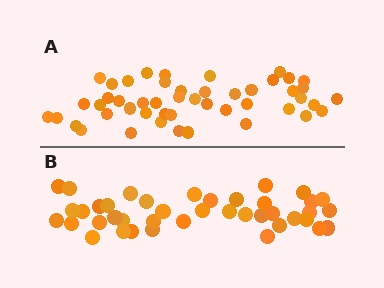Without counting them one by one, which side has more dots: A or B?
Region A (the top region) has more dots.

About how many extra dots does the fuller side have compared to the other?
Region A has roughly 8 or so more dots than region B.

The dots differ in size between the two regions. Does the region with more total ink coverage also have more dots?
No. Region B has more total ink coverage because its dots are larger, but region A actually contains more individual dots. Total area can be misleading — the number of items is what matters here.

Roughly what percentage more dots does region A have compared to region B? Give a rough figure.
About 15% more.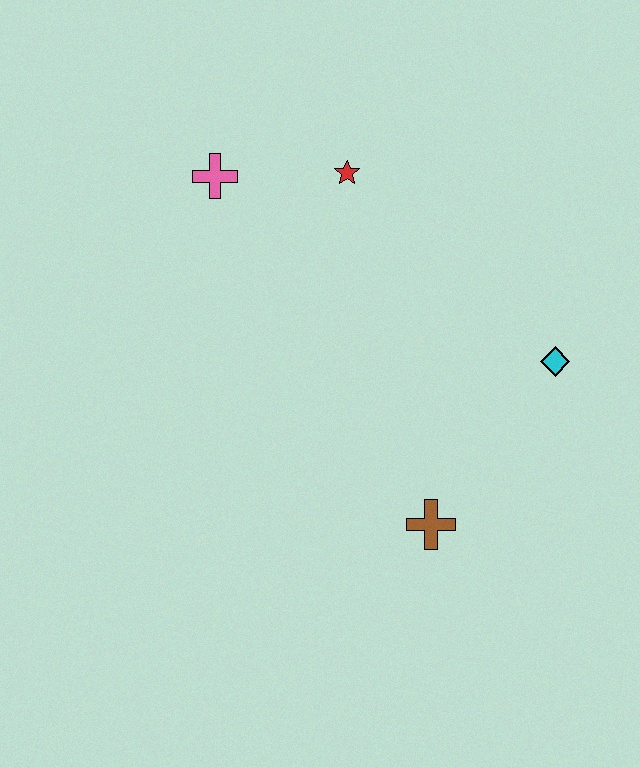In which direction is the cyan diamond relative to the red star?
The cyan diamond is to the right of the red star.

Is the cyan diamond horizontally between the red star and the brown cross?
No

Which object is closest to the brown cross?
The cyan diamond is closest to the brown cross.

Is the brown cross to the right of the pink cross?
Yes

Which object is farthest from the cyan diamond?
The pink cross is farthest from the cyan diamond.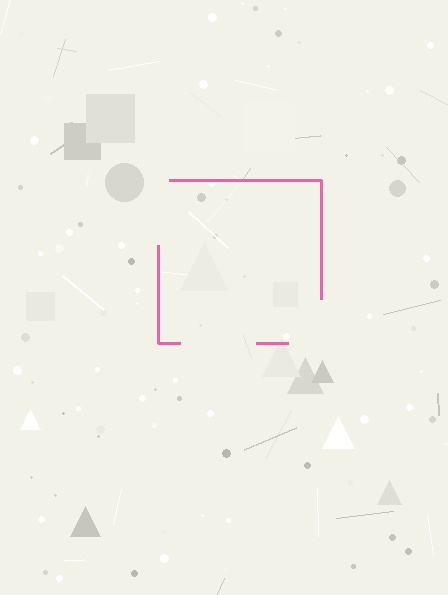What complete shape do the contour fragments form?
The contour fragments form a square.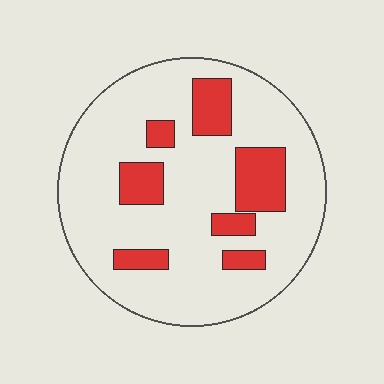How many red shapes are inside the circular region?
7.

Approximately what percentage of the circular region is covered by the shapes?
Approximately 20%.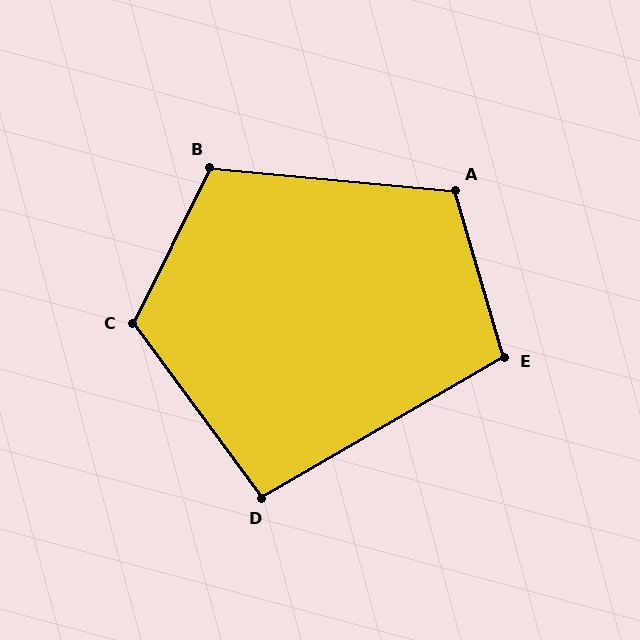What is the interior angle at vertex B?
Approximately 111 degrees (obtuse).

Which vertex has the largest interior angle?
C, at approximately 117 degrees.